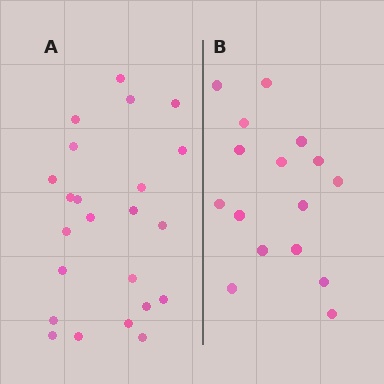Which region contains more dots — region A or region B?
Region A (the left region) has more dots.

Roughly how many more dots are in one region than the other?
Region A has roughly 8 or so more dots than region B.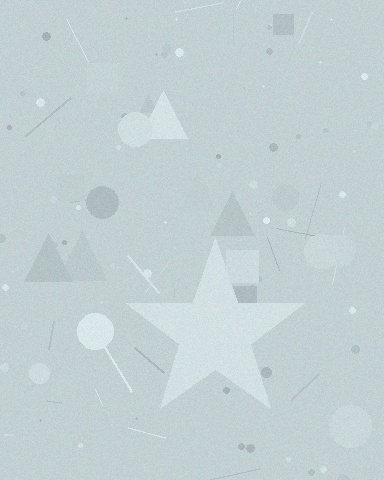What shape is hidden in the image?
A star is hidden in the image.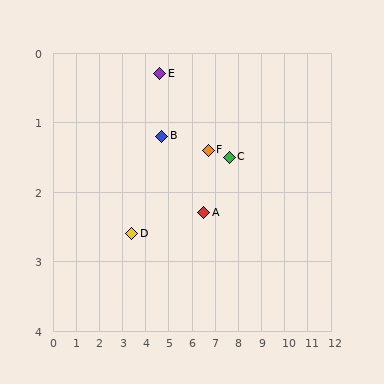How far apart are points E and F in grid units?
Points E and F are about 2.4 grid units apart.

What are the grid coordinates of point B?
Point B is at approximately (4.7, 1.2).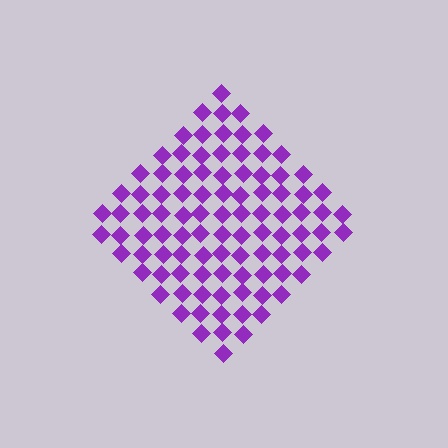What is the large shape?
The large shape is a diamond.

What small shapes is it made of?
It is made of small diamonds.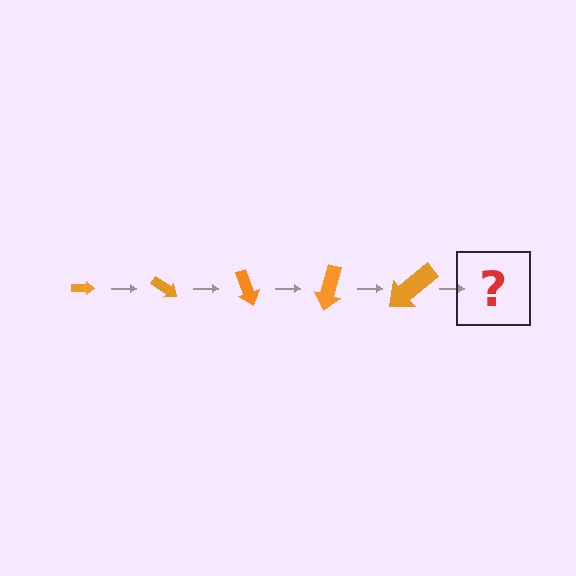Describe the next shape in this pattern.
It should be an arrow, larger than the previous one and rotated 175 degrees from the start.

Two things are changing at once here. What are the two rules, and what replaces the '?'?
The two rules are that the arrow grows larger each step and it rotates 35 degrees each step. The '?' should be an arrow, larger than the previous one and rotated 175 degrees from the start.